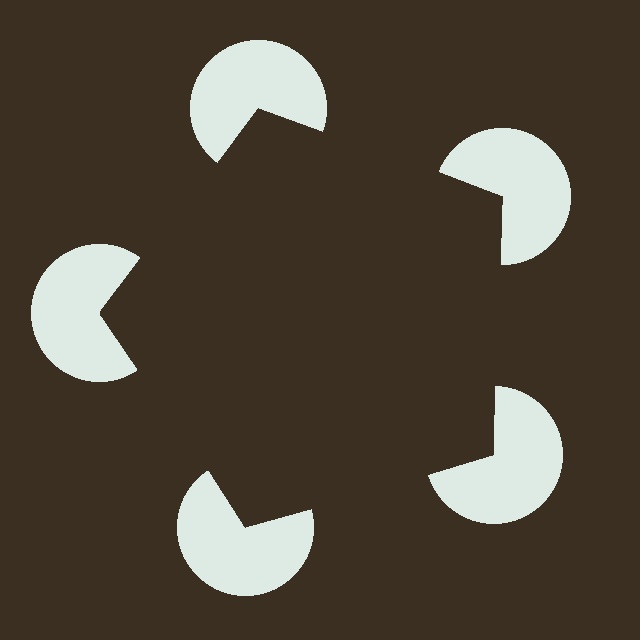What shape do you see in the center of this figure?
An illusory pentagon — its edges are inferred from the aligned wedge cuts in the pac-man discs, not physically drawn.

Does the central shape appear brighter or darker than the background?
It typically appears slightly darker than the background, even though no actual brightness change is drawn.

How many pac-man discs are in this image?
There are 5 — one at each vertex of the illusory pentagon.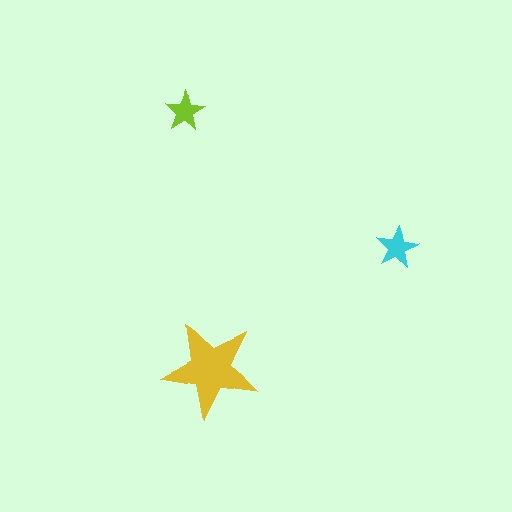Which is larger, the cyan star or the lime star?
The cyan one.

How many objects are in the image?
There are 3 objects in the image.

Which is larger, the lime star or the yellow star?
The yellow one.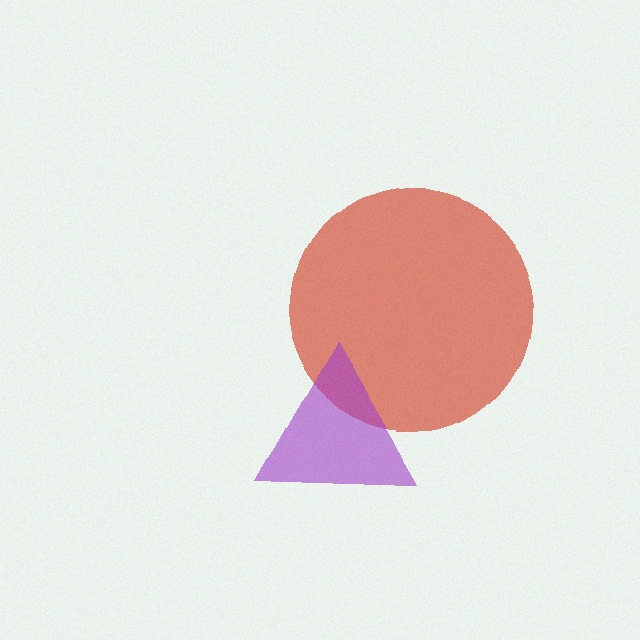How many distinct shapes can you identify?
There are 2 distinct shapes: a red circle, a purple triangle.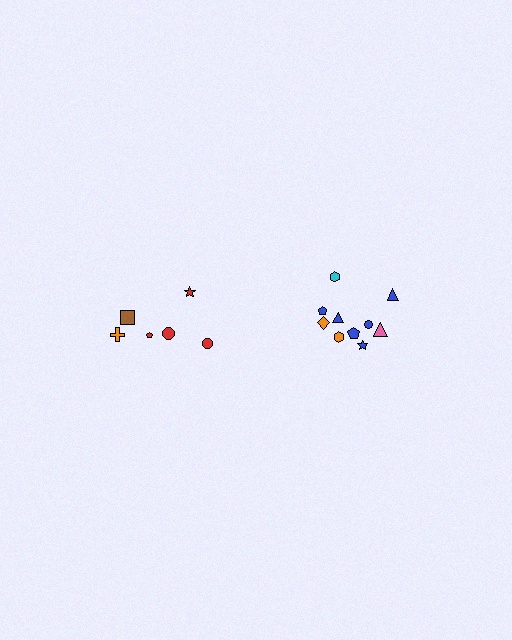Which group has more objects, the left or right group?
The right group.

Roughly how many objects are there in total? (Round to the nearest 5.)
Roughly 15 objects in total.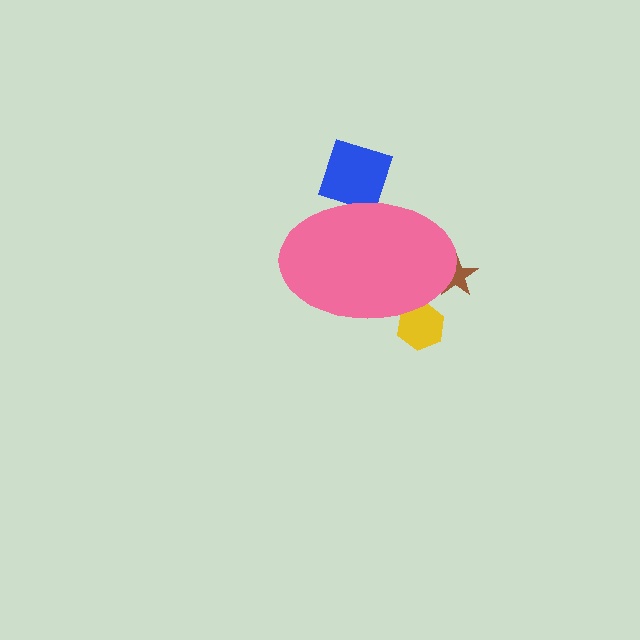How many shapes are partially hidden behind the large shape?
3 shapes are partially hidden.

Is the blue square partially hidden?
Yes, the blue square is partially hidden behind the pink ellipse.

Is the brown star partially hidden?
Yes, the brown star is partially hidden behind the pink ellipse.